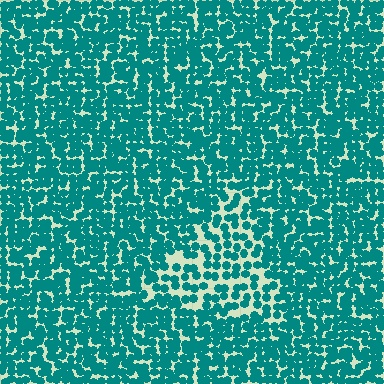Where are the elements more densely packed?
The elements are more densely packed outside the triangle boundary.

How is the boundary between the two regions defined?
The boundary is defined by a change in element density (approximately 1.8x ratio). All elements are the same color, size, and shape.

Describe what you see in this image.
The image contains small teal elements arranged at two different densities. A triangle-shaped region is visible where the elements are less densely packed than the surrounding area.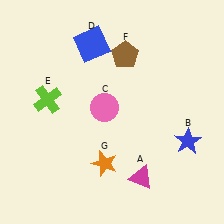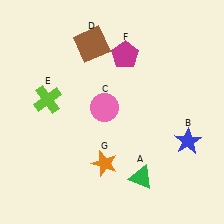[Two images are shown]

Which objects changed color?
A changed from magenta to green. D changed from blue to brown. F changed from brown to magenta.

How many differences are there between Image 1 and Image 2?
There are 3 differences between the two images.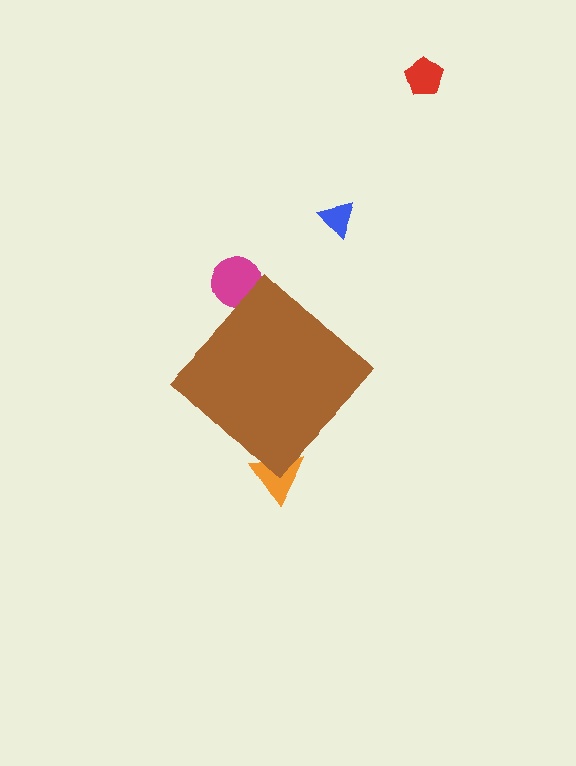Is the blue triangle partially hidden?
No, the blue triangle is fully visible.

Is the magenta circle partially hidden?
Yes, the magenta circle is partially hidden behind the brown diamond.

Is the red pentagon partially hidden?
No, the red pentagon is fully visible.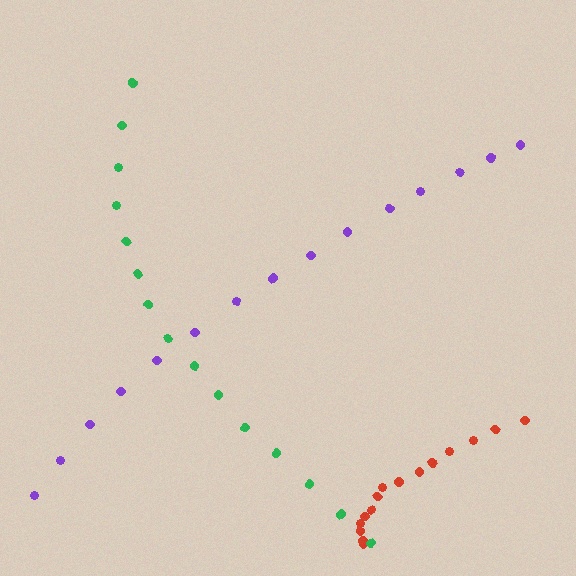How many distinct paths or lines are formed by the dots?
There are 3 distinct paths.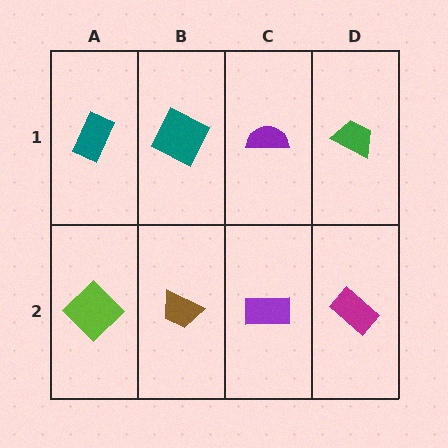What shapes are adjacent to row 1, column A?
A lime diamond (row 2, column A), a teal square (row 1, column B).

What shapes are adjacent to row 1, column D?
A magenta rectangle (row 2, column D), a purple semicircle (row 1, column C).